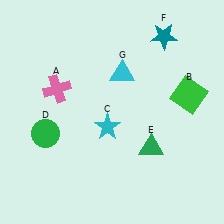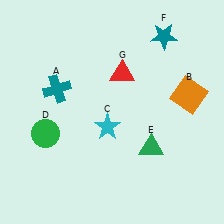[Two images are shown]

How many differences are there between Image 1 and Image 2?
There are 3 differences between the two images.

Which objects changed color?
A changed from pink to teal. B changed from green to orange. G changed from cyan to red.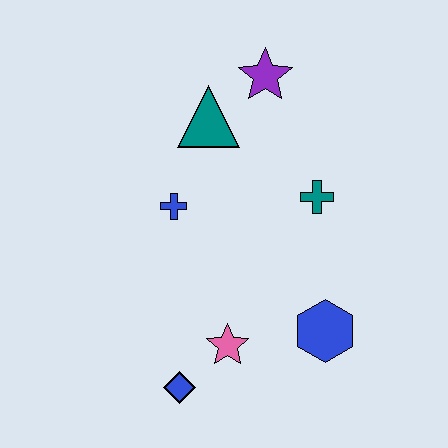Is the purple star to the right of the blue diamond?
Yes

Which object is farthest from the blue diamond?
The purple star is farthest from the blue diamond.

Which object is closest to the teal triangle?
The purple star is closest to the teal triangle.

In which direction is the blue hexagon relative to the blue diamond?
The blue hexagon is to the right of the blue diamond.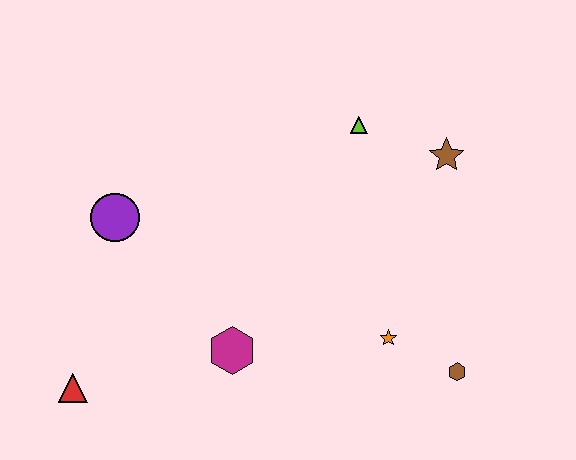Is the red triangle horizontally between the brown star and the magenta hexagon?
No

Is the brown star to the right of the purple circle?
Yes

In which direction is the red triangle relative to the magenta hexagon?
The red triangle is to the left of the magenta hexagon.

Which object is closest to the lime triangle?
The brown star is closest to the lime triangle.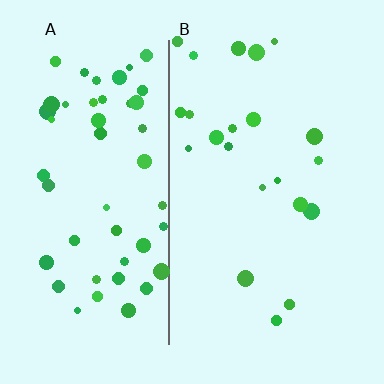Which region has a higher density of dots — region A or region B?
A (the left).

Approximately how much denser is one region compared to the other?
Approximately 2.4× — region A over region B.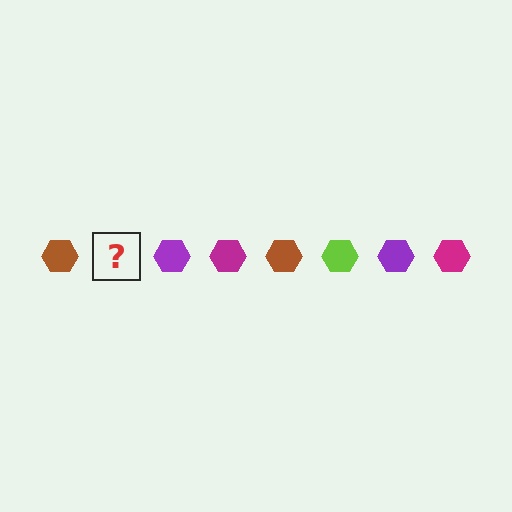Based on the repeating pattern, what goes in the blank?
The blank should be a lime hexagon.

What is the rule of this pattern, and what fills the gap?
The rule is that the pattern cycles through brown, lime, purple, magenta hexagons. The gap should be filled with a lime hexagon.